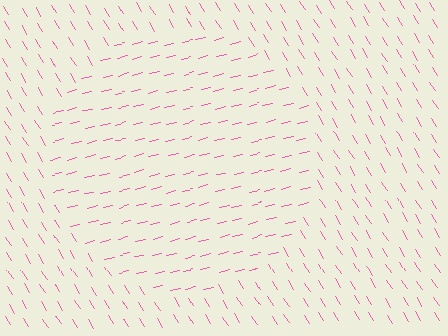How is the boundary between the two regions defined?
The boundary is defined purely by a change in line orientation (approximately 72 degrees difference). All lines are the same color and thickness.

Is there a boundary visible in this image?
Yes, there is a texture boundary formed by a change in line orientation.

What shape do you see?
I see a circle.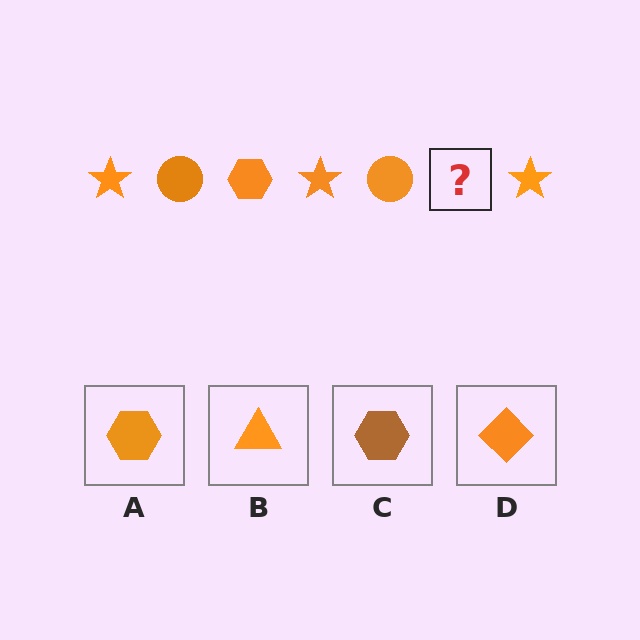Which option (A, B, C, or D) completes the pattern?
A.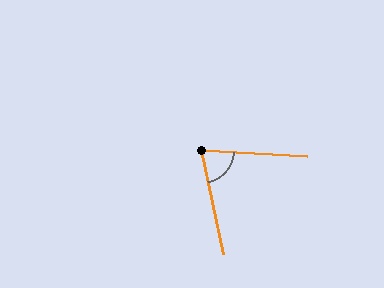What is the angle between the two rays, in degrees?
Approximately 75 degrees.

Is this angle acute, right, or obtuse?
It is acute.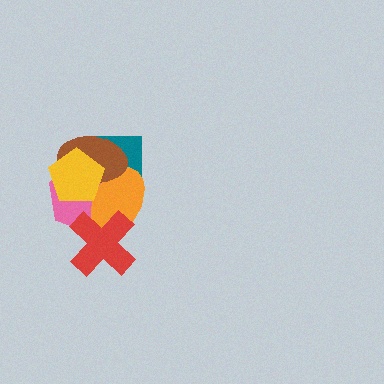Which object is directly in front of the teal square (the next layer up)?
The pink hexagon is directly in front of the teal square.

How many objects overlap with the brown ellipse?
4 objects overlap with the brown ellipse.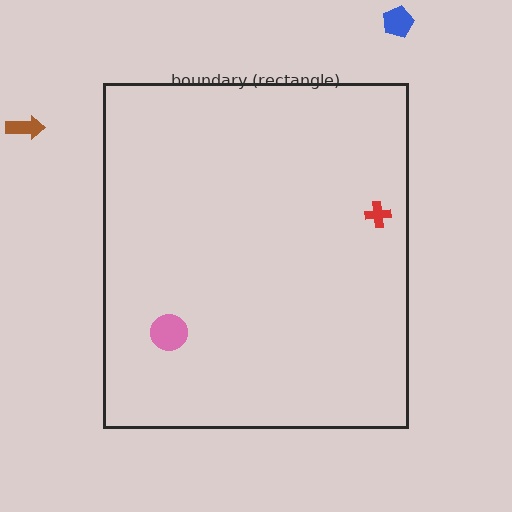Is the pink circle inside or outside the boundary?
Inside.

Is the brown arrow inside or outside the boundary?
Outside.